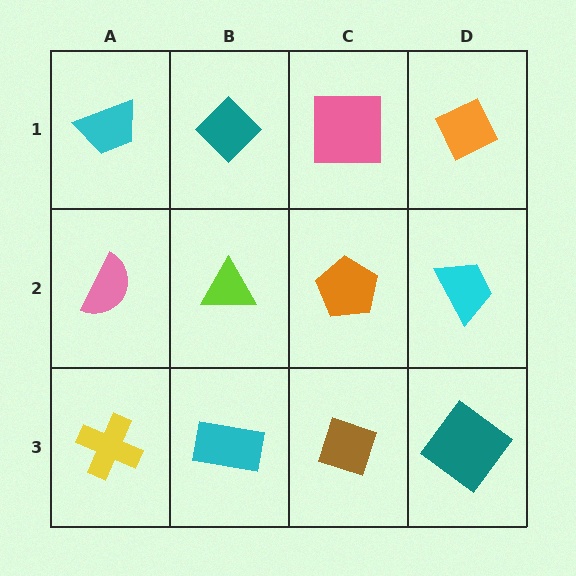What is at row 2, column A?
A pink semicircle.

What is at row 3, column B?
A cyan rectangle.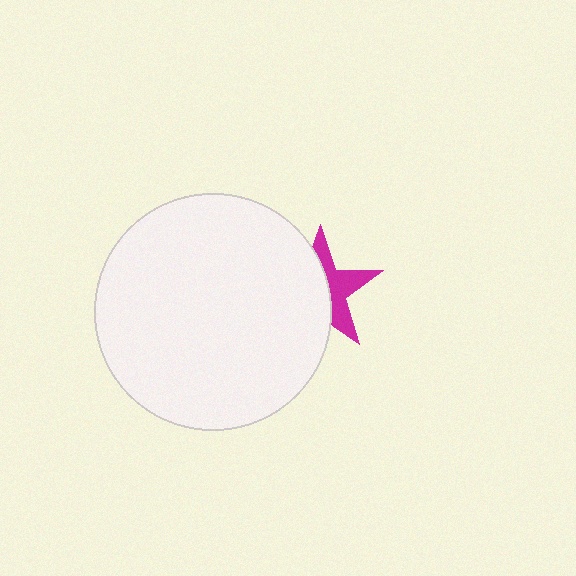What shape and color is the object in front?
The object in front is a white circle.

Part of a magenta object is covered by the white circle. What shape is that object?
It is a star.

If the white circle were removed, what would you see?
You would see the complete magenta star.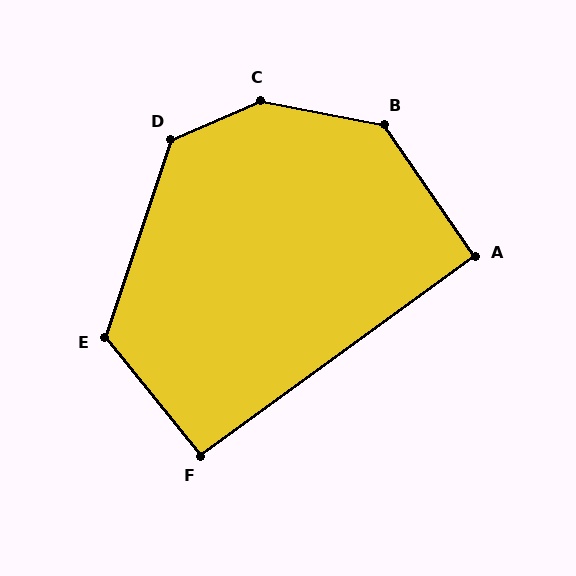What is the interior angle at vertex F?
Approximately 93 degrees (approximately right).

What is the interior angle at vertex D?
Approximately 132 degrees (obtuse).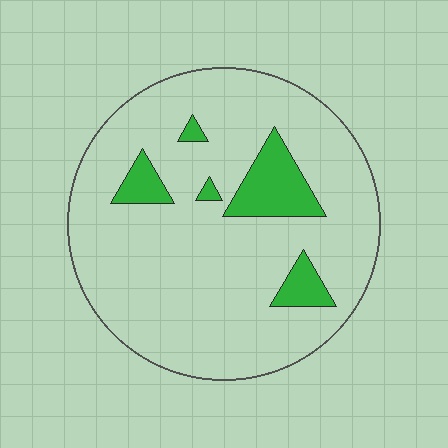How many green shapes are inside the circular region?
5.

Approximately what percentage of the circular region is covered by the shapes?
Approximately 10%.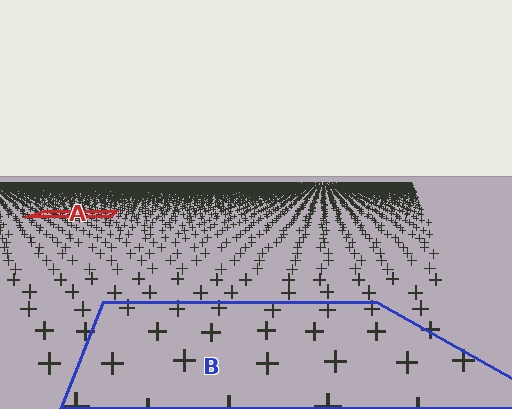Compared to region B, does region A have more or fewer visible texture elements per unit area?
Region A has more texture elements per unit area — they are packed more densely because it is farther away.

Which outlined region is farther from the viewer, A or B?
Region A is farther from the viewer — the texture elements inside it appear smaller and more densely packed.